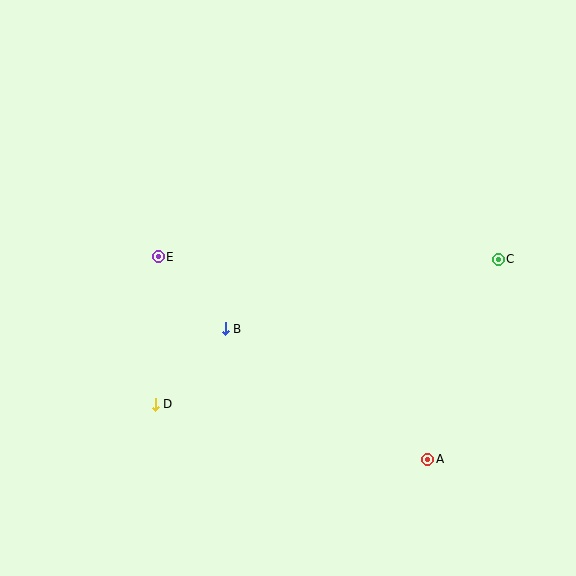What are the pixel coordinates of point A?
Point A is at (428, 459).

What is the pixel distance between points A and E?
The distance between A and E is 337 pixels.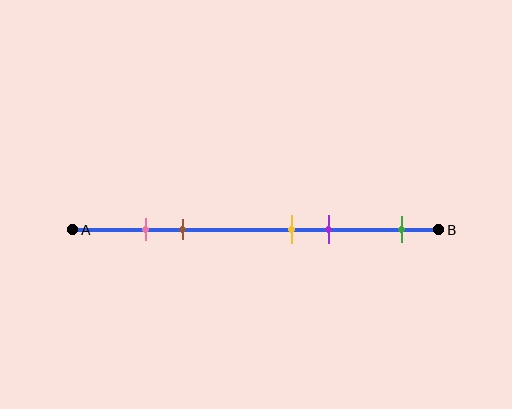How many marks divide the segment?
There are 5 marks dividing the segment.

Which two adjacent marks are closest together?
The pink and brown marks are the closest adjacent pair.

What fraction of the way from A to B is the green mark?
The green mark is approximately 90% (0.9) of the way from A to B.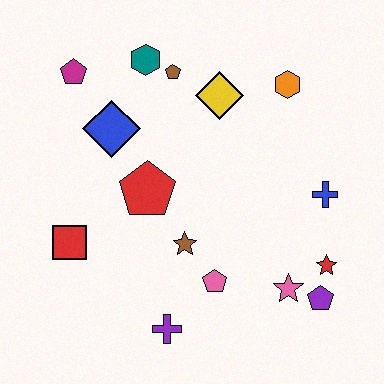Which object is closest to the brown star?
The pink pentagon is closest to the brown star.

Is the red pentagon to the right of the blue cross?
No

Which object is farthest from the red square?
The orange hexagon is farthest from the red square.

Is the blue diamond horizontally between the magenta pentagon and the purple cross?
Yes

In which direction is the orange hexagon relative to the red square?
The orange hexagon is to the right of the red square.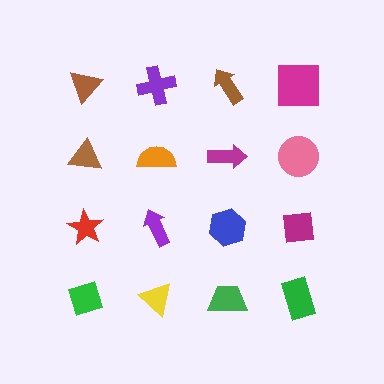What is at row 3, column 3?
A blue hexagon.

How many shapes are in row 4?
4 shapes.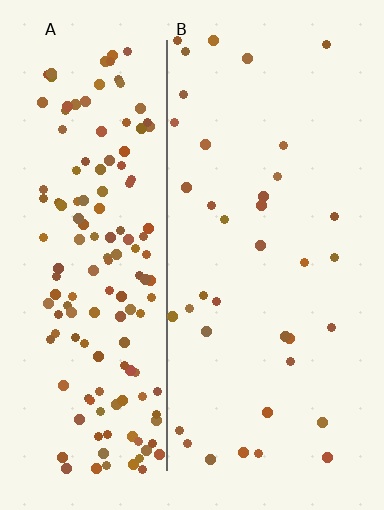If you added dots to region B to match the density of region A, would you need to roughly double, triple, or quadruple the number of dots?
Approximately quadruple.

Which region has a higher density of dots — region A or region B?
A (the left).